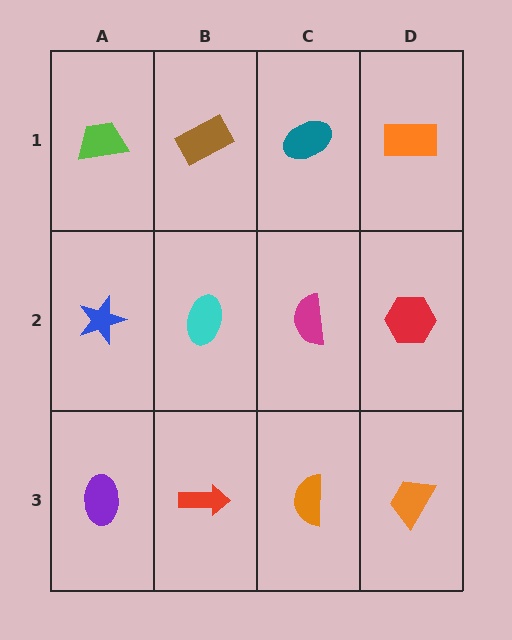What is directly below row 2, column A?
A purple ellipse.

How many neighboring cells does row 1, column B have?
3.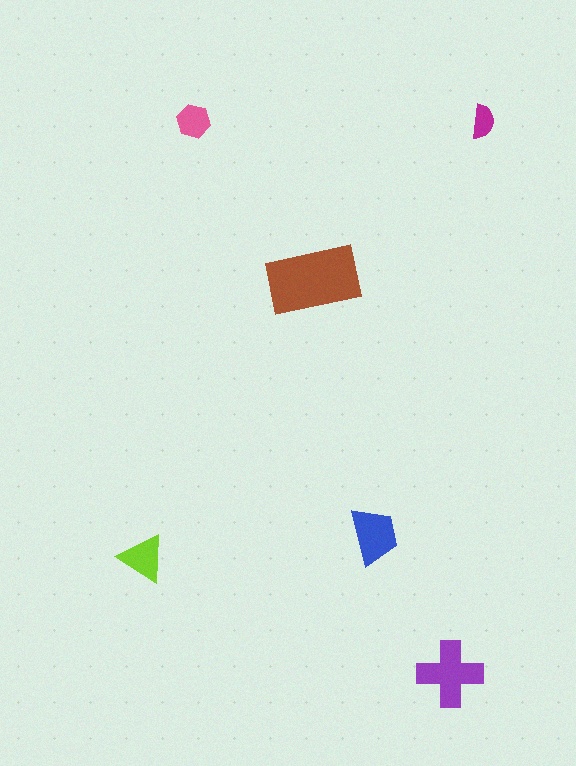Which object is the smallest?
The magenta semicircle.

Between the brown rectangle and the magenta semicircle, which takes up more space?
The brown rectangle.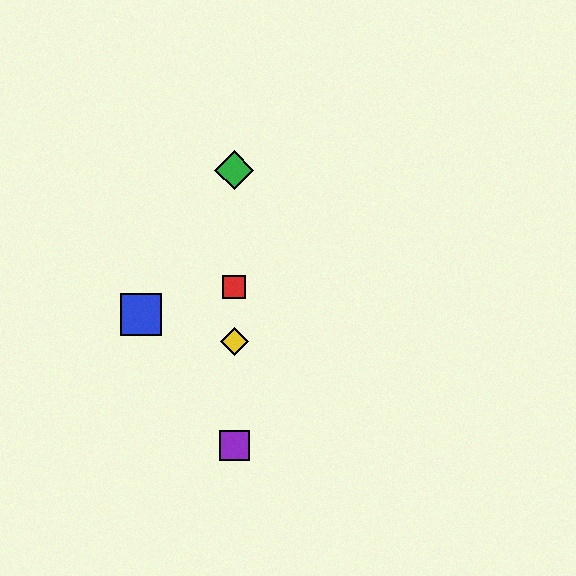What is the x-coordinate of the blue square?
The blue square is at x≈141.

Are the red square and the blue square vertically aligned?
No, the red square is at x≈234 and the blue square is at x≈141.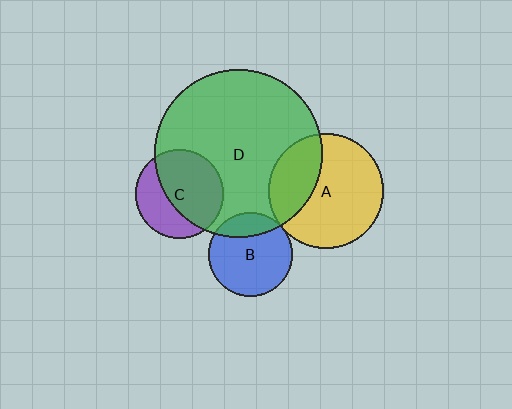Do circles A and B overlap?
Yes.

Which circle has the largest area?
Circle D (green).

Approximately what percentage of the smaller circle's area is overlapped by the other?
Approximately 5%.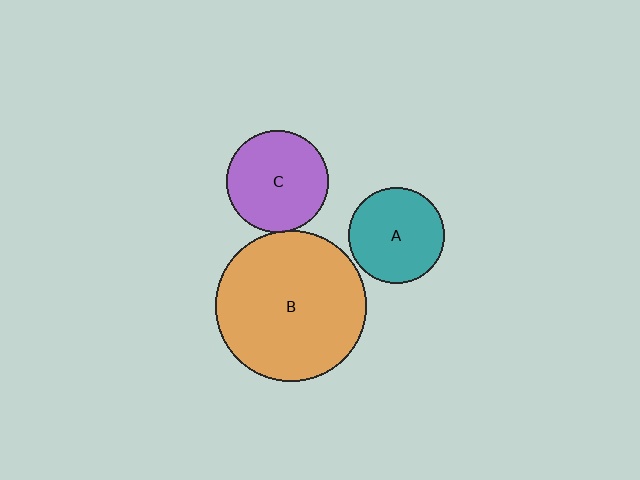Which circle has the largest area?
Circle B (orange).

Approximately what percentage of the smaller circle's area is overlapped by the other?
Approximately 5%.